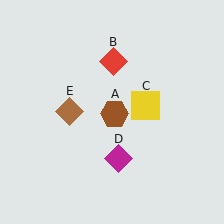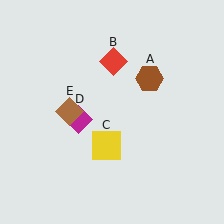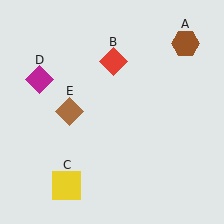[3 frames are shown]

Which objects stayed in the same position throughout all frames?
Red diamond (object B) and brown diamond (object E) remained stationary.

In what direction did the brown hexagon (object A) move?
The brown hexagon (object A) moved up and to the right.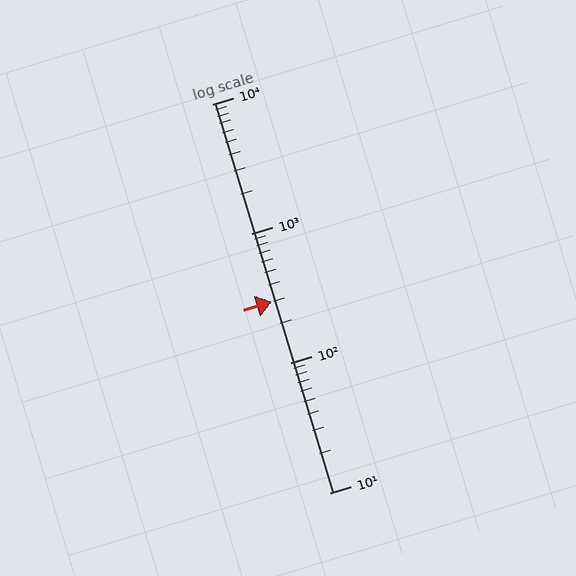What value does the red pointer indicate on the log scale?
The pointer indicates approximately 300.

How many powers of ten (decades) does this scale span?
The scale spans 3 decades, from 10 to 10000.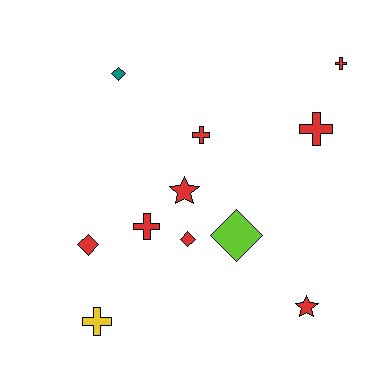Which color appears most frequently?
Red, with 8 objects.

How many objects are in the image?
There are 11 objects.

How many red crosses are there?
There are 4 red crosses.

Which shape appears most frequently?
Cross, with 5 objects.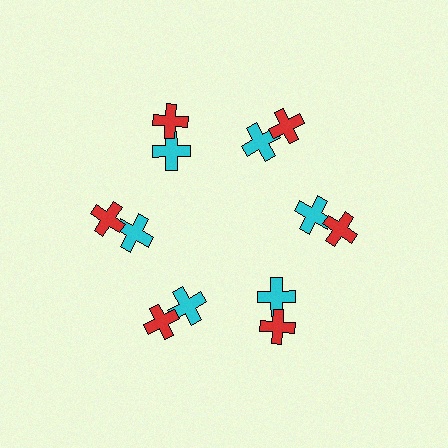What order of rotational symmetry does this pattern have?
This pattern has 6-fold rotational symmetry.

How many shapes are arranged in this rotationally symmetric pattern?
There are 12 shapes, arranged in 6 groups of 2.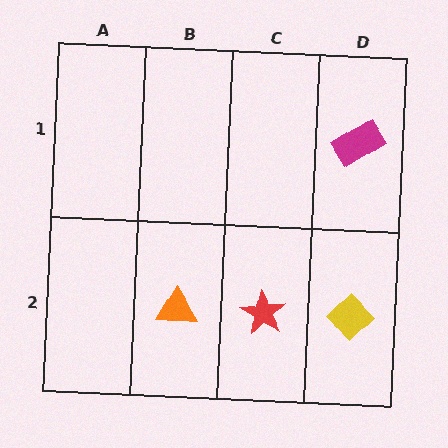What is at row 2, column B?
An orange triangle.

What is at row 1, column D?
A magenta rectangle.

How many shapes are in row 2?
3 shapes.